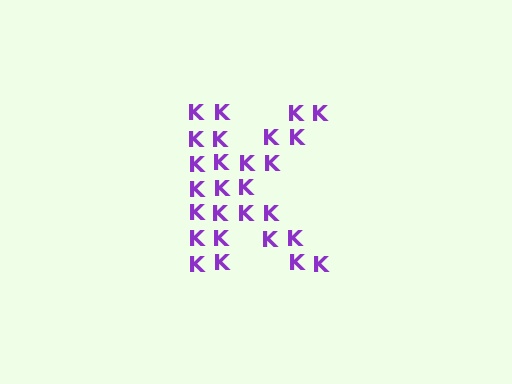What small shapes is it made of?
It is made of small letter K's.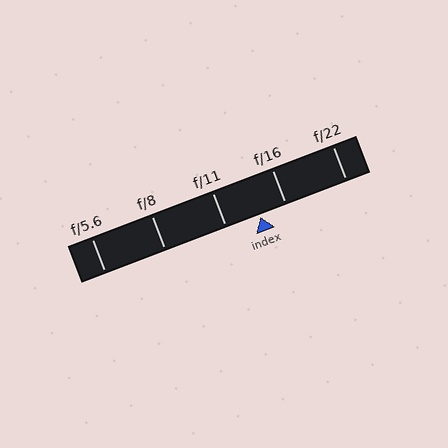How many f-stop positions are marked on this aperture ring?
There are 5 f-stop positions marked.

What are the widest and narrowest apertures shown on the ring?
The widest aperture shown is f/5.6 and the narrowest is f/22.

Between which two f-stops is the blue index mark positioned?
The index mark is between f/11 and f/16.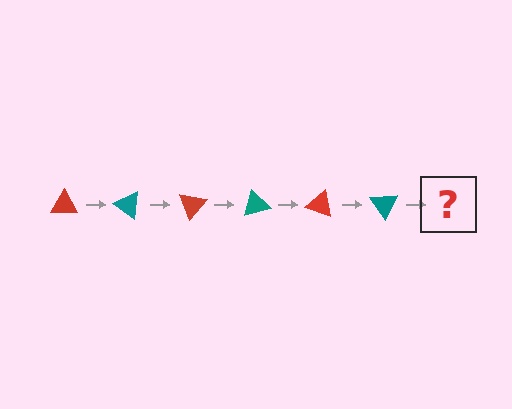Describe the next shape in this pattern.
It should be a red triangle, rotated 210 degrees from the start.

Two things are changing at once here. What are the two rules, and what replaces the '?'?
The two rules are that it rotates 35 degrees each step and the color cycles through red and teal. The '?' should be a red triangle, rotated 210 degrees from the start.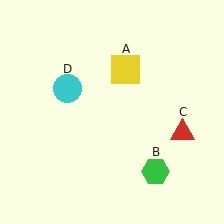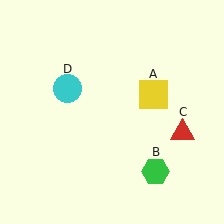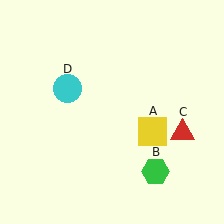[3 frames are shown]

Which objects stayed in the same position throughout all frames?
Green hexagon (object B) and red triangle (object C) and cyan circle (object D) remained stationary.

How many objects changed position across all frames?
1 object changed position: yellow square (object A).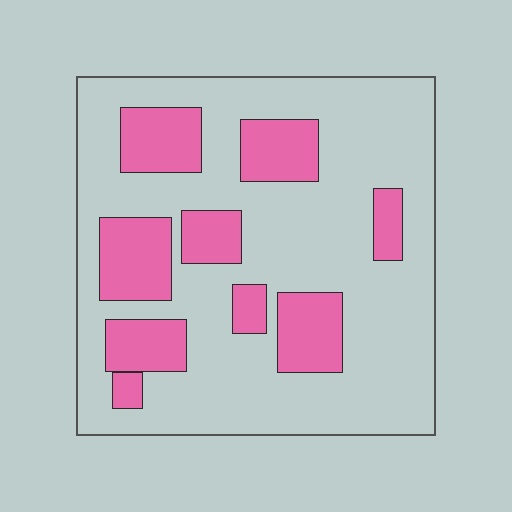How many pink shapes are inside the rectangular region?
9.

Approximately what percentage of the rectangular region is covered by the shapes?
Approximately 25%.